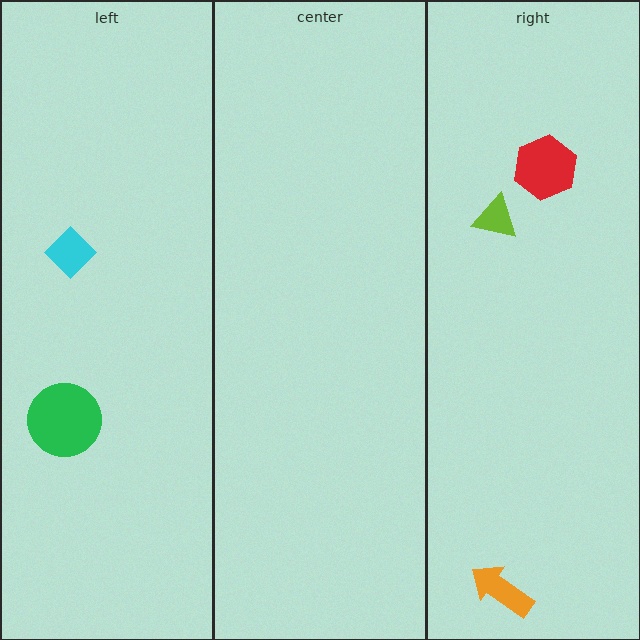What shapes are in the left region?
The green circle, the cyan diamond.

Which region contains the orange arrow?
The right region.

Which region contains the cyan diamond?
The left region.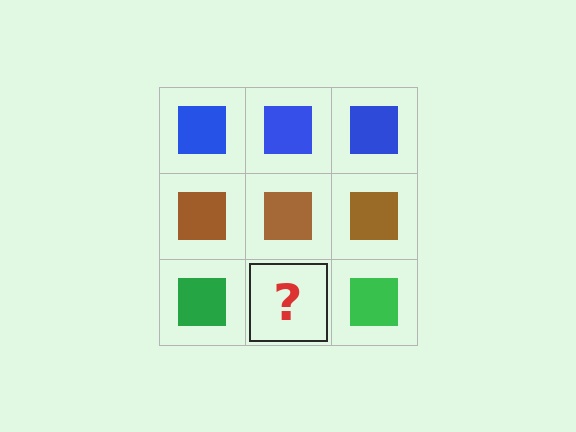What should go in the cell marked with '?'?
The missing cell should contain a green square.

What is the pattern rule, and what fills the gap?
The rule is that each row has a consistent color. The gap should be filled with a green square.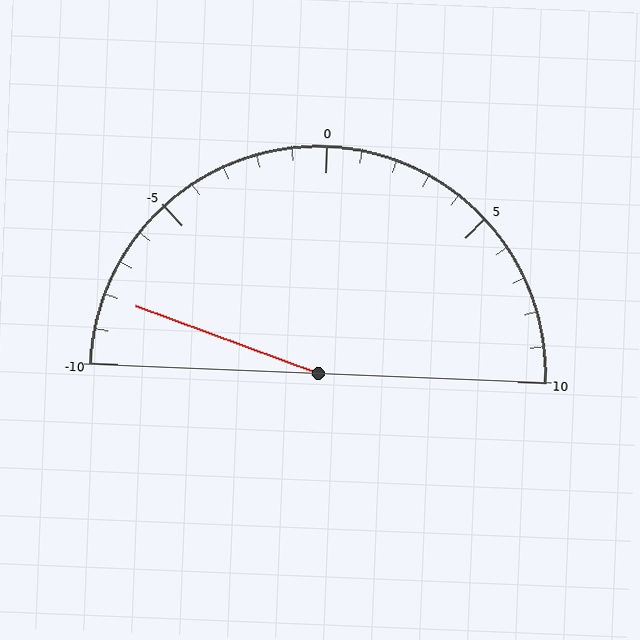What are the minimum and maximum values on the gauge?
The gauge ranges from -10 to 10.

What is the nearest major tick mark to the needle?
The nearest major tick mark is -10.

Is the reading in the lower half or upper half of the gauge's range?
The reading is in the lower half of the range (-10 to 10).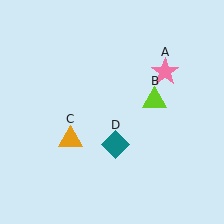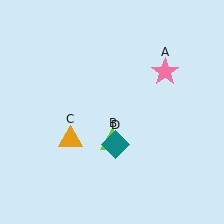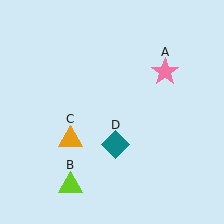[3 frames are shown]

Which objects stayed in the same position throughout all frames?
Pink star (object A) and orange triangle (object C) and teal diamond (object D) remained stationary.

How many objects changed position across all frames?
1 object changed position: lime triangle (object B).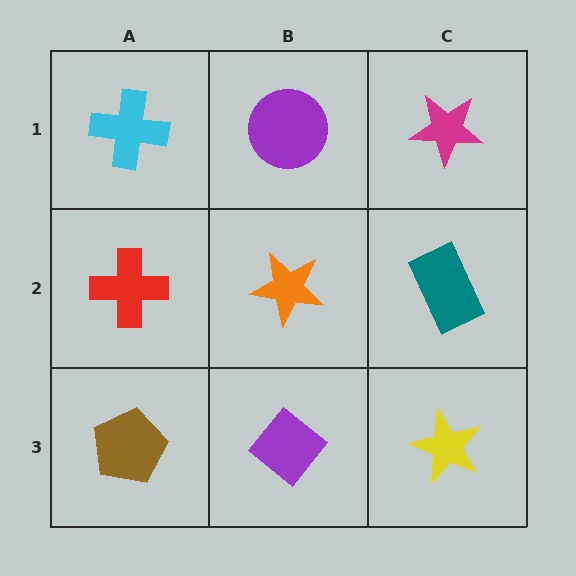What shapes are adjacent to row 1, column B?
An orange star (row 2, column B), a cyan cross (row 1, column A), a magenta star (row 1, column C).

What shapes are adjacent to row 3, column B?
An orange star (row 2, column B), a brown pentagon (row 3, column A), a yellow star (row 3, column C).